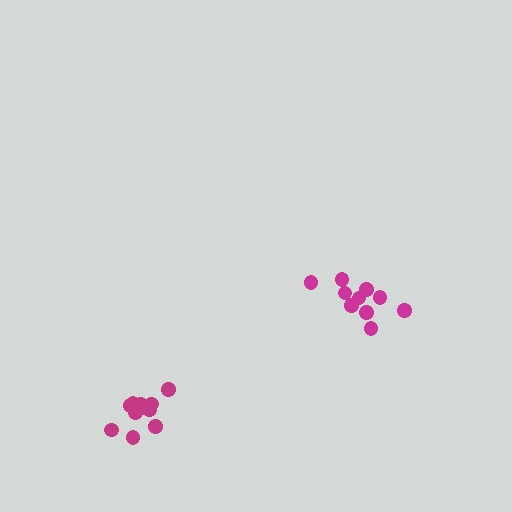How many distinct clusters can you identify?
There are 2 distinct clusters.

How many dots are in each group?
Group 1: 10 dots, Group 2: 12 dots (22 total).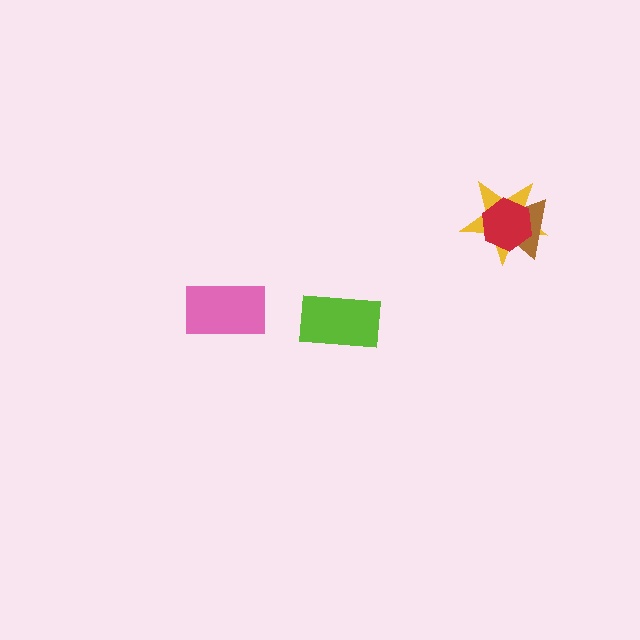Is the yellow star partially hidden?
Yes, it is partially covered by another shape.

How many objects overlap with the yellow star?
2 objects overlap with the yellow star.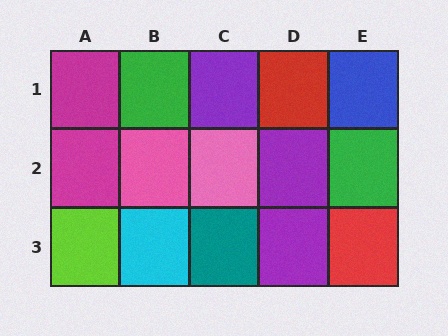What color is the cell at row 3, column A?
Lime.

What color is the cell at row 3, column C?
Teal.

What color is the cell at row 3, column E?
Red.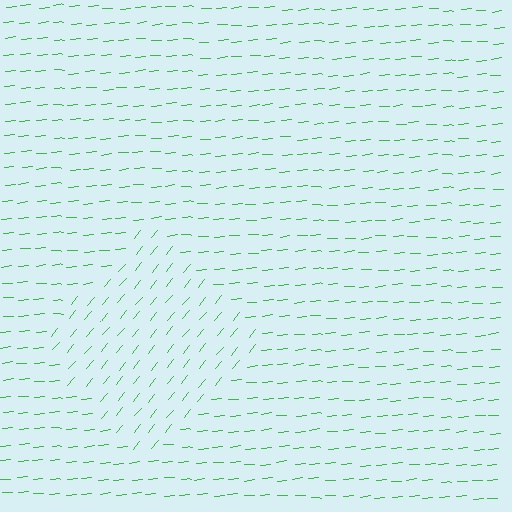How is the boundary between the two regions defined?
The boundary is defined purely by a change in line orientation (approximately 45 degrees difference). All lines are the same color and thickness.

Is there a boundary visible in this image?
Yes, there is a texture boundary formed by a change in line orientation.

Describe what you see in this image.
The image is filled with small green line segments. A diamond region in the image has lines oriented differently from the surrounding lines, creating a visible texture boundary.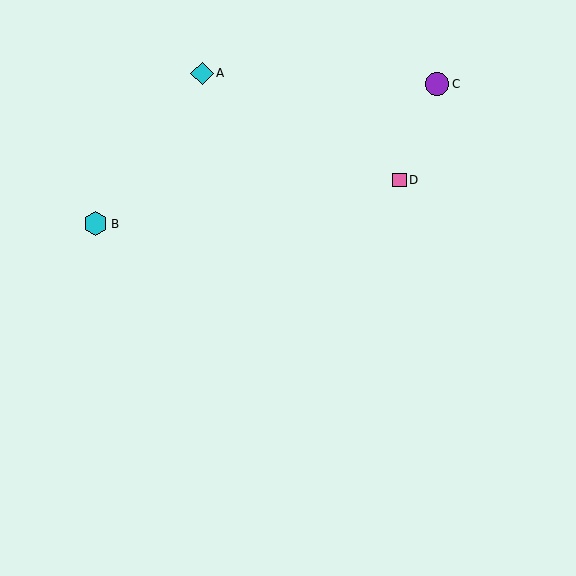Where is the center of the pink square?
The center of the pink square is at (400, 180).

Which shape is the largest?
The cyan hexagon (labeled B) is the largest.